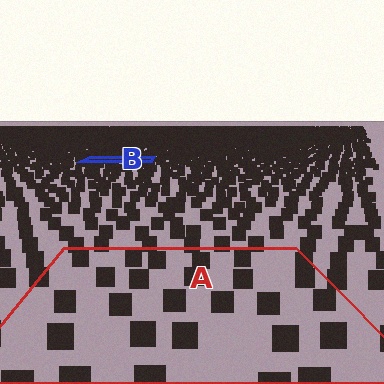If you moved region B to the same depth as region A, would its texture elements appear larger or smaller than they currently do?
They would appear larger. At a closer depth, the same texture elements are projected at a bigger on-screen size.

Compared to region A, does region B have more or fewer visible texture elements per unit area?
Region B has more texture elements per unit area — they are packed more densely because it is farther away.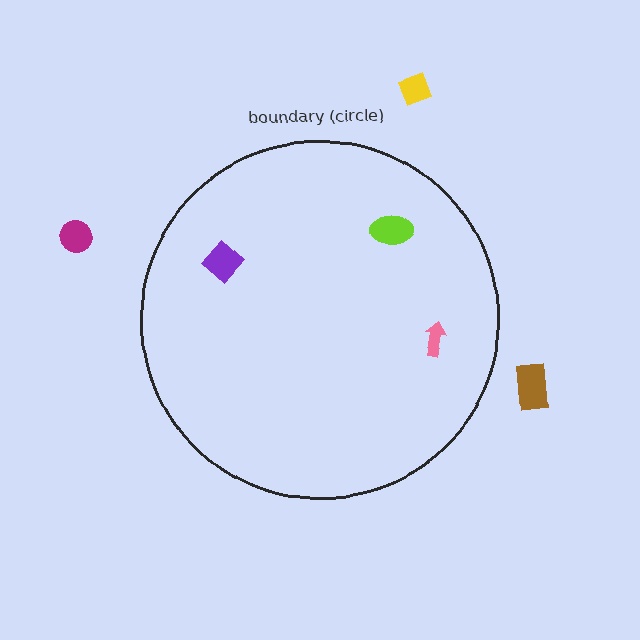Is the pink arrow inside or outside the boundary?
Inside.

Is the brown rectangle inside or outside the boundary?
Outside.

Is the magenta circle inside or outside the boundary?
Outside.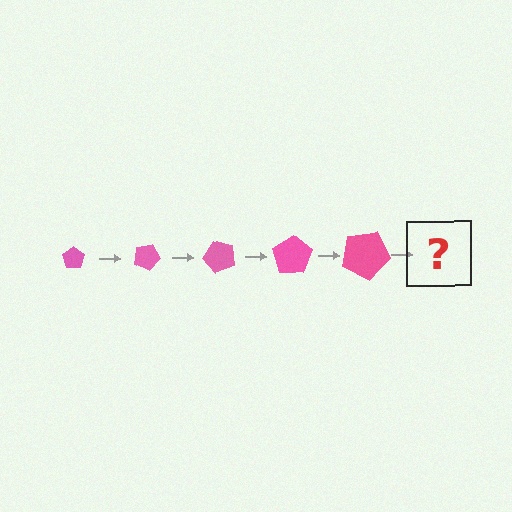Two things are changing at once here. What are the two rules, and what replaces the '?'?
The two rules are that the pentagon grows larger each step and it rotates 25 degrees each step. The '?' should be a pentagon, larger than the previous one and rotated 125 degrees from the start.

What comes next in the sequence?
The next element should be a pentagon, larger than the previous one and rotated 125 degrees from the start.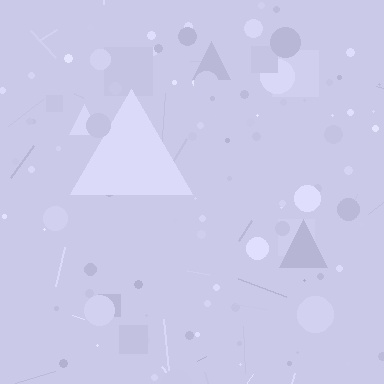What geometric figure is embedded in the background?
A triangle is embedded in the background.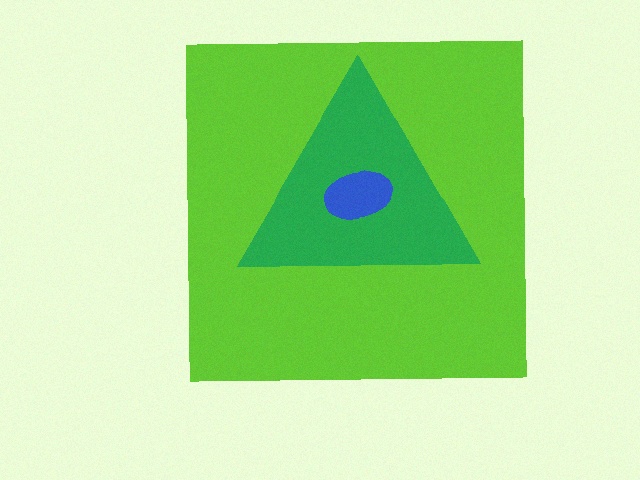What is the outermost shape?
The lime square.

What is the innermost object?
The blue ellipse.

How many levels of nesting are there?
3.